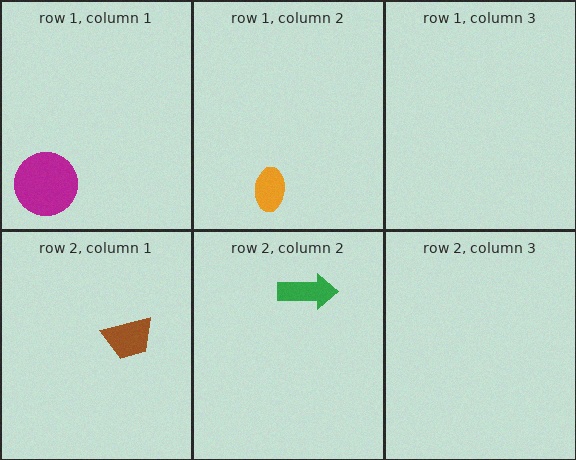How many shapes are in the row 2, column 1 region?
1.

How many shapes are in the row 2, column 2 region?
1.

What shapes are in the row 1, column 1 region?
The magenta circle.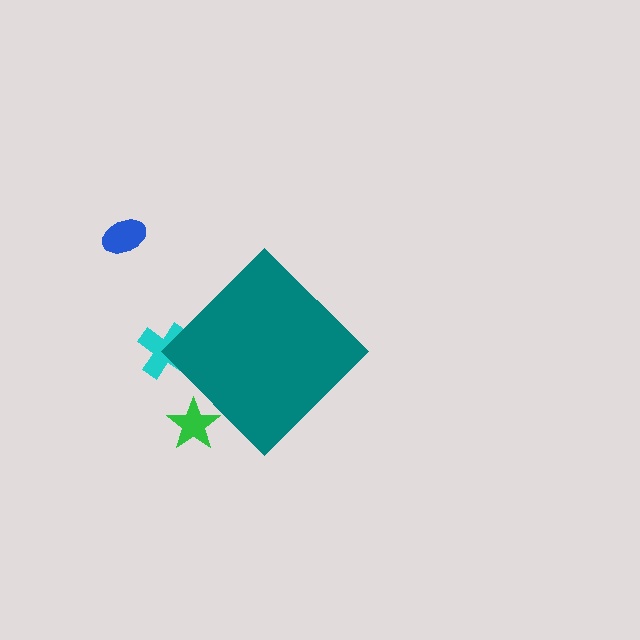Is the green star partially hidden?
Yes, the green star is partially hidden behind the teal diamond.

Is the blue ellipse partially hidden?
No, the blue ellipse is fully visible.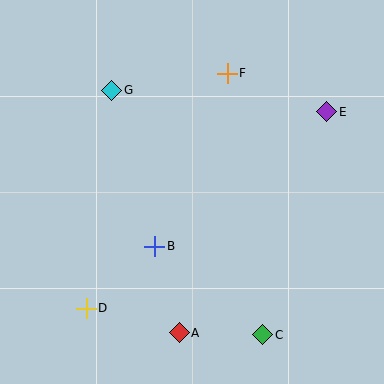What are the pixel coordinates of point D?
Point D is at (86, 308).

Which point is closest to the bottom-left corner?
Point D is closest to the bottom-left corner.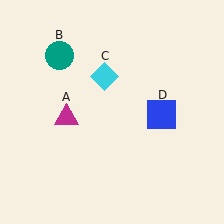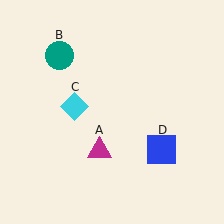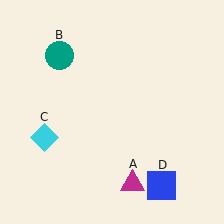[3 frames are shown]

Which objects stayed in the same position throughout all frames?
Teal circle (object B) remained stationary.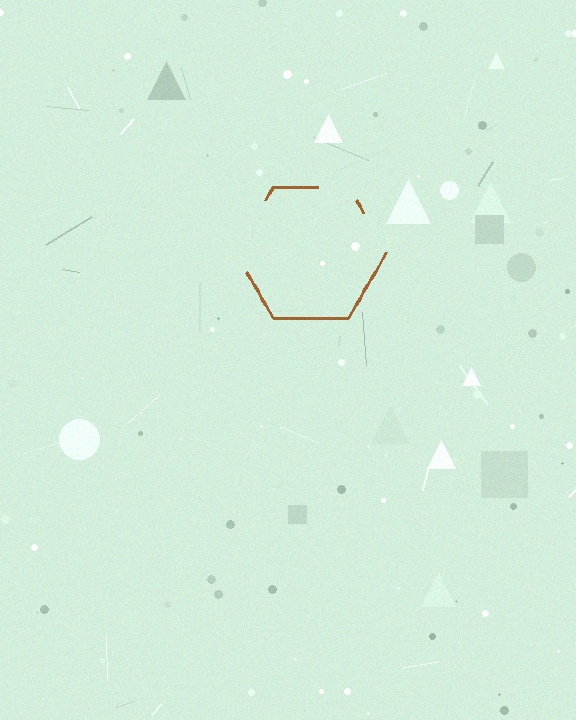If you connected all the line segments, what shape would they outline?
They would outline a hexagon.